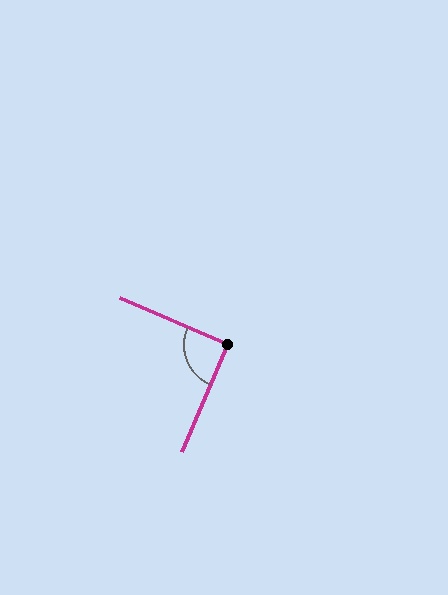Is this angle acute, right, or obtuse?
It is approximately a right angle.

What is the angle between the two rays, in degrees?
Approximately 90 degrees.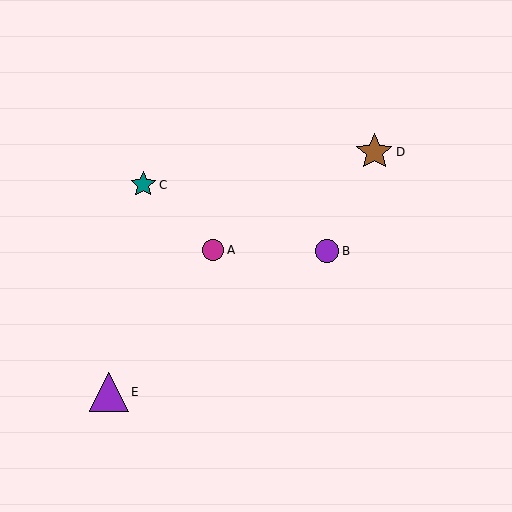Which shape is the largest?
The purple triangle (labeled E) is the largest.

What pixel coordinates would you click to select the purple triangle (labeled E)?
Click at (109, 392) to select the purple triangle E.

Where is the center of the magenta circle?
The center of the magenta circle is at (213, 250).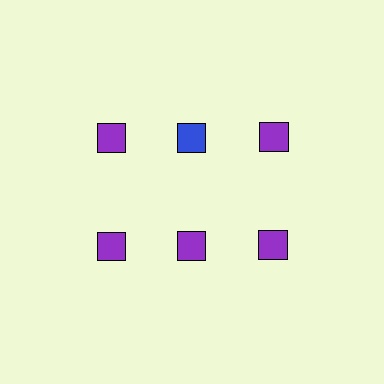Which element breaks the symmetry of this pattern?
The blue square in the top row, second from left column breaks the symmetry. All other shapes are purple squares.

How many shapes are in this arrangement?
There are 6 shapes arranged in a grid pattern.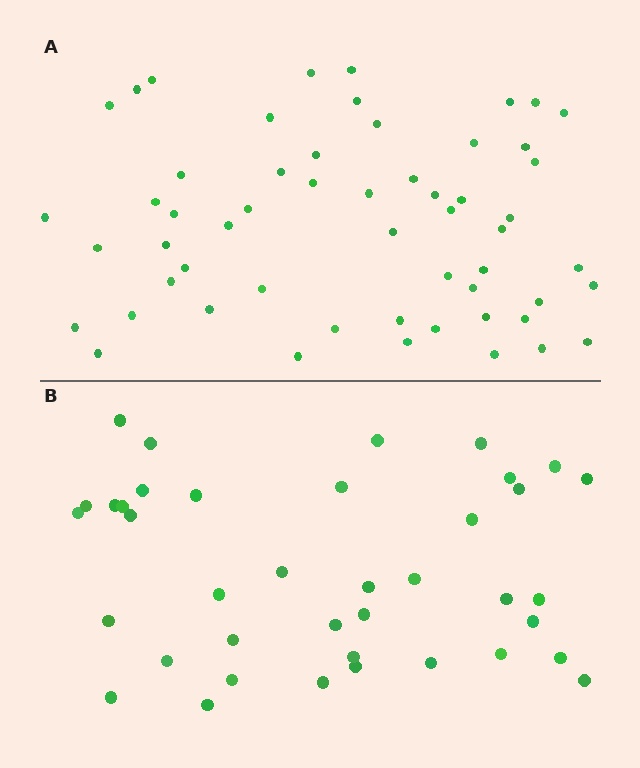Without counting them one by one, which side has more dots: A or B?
Region A (the top region) has more dots.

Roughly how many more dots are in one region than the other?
Region A has approximately 15 more dots than region B.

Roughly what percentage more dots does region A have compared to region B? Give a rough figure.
About 45% more.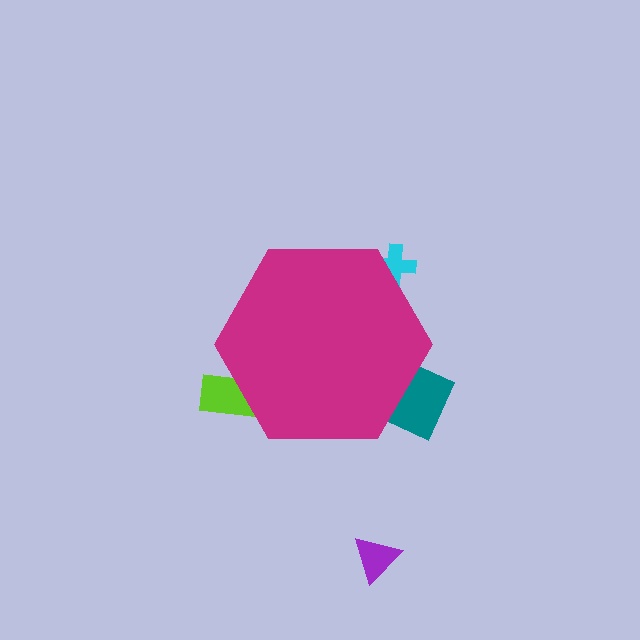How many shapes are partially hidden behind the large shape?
3 shapes are partially hidden.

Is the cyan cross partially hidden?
Yes, the cyan cross is partially hidden behind the magenta hexagon.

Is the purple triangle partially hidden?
No, the purple triangle is fully visible.